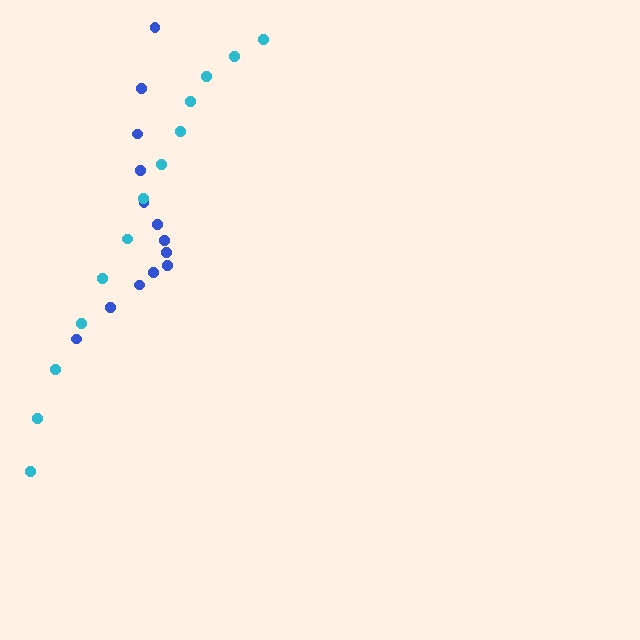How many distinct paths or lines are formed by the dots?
There are 2 distinct paths.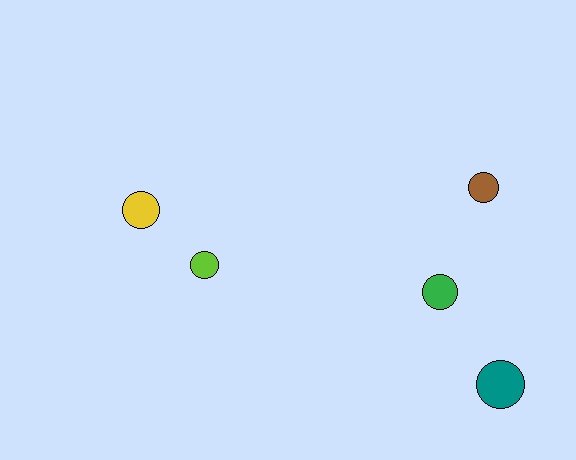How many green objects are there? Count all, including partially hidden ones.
There is 1 green object.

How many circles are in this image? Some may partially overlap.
There are 5 circles.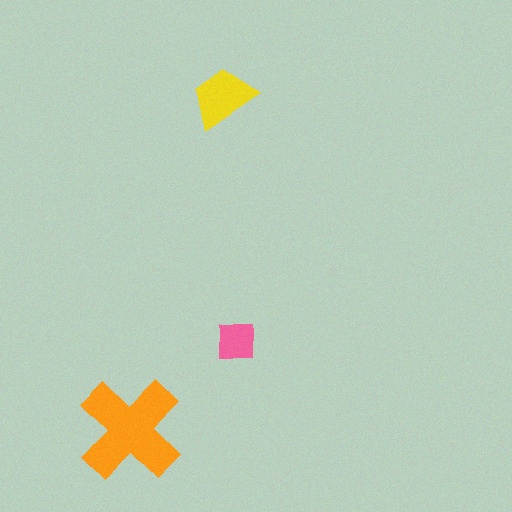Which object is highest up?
The yellow trapezoid is topmost.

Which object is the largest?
The orange cross.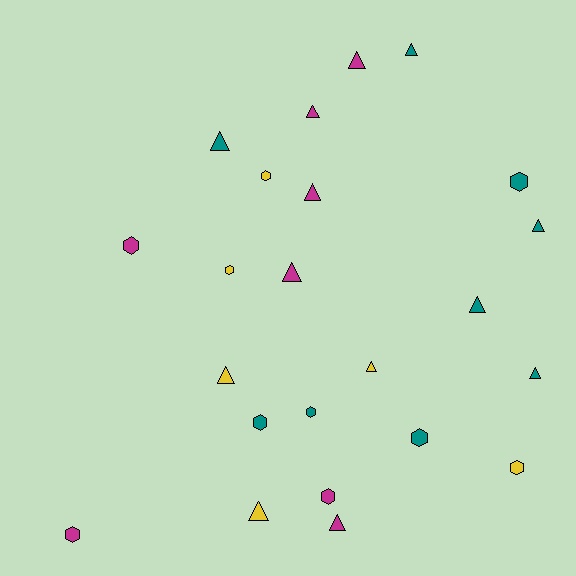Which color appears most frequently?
Teal, with 9 objects.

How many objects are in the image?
There are 23 objects.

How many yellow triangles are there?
There are 3 yellow triangles.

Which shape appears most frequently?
Triangle, with 13 objects.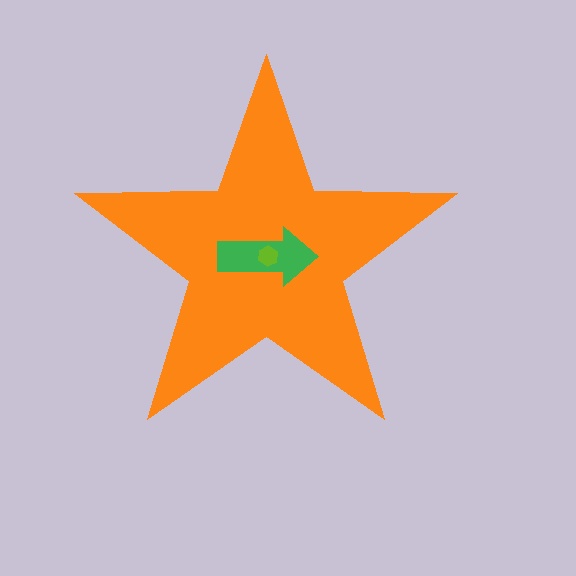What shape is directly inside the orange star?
The green arrow.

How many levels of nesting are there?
3.